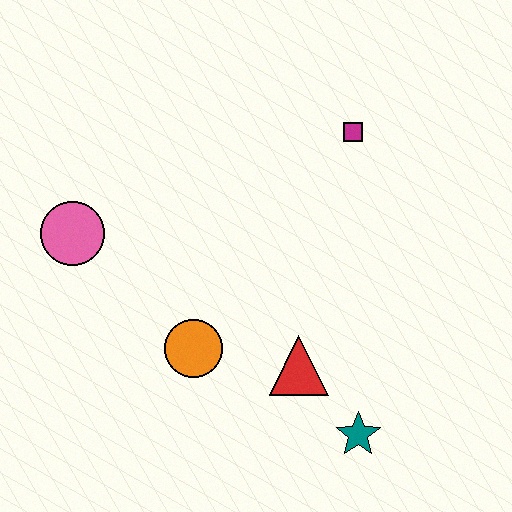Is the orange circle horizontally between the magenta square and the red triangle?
No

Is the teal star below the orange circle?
Yes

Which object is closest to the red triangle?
The teal star is closest to the red triangle.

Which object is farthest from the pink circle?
The teal star is farthest from the pink circle.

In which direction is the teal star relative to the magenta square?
The teal star is below the magenta square.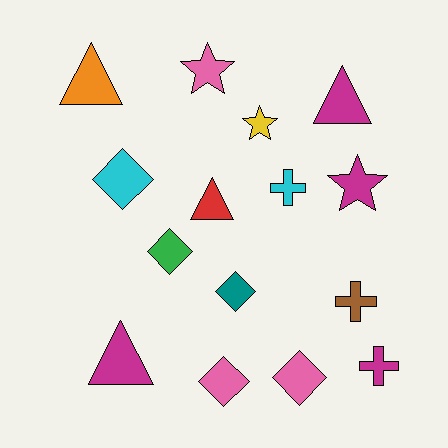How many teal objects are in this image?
There is 1 teal object.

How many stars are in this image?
There are 3 stars.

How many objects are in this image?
There are 15 objects.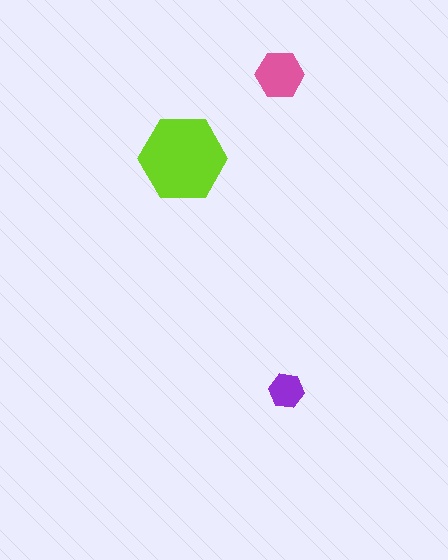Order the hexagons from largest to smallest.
the lime one, the pink one, the purple one.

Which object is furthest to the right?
The purple hexagon is rightmost.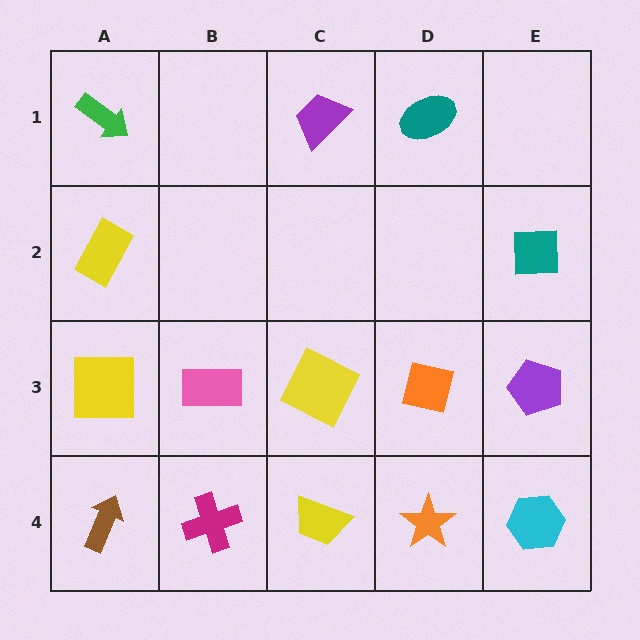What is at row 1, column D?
A teal ellipse.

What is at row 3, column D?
An orange square.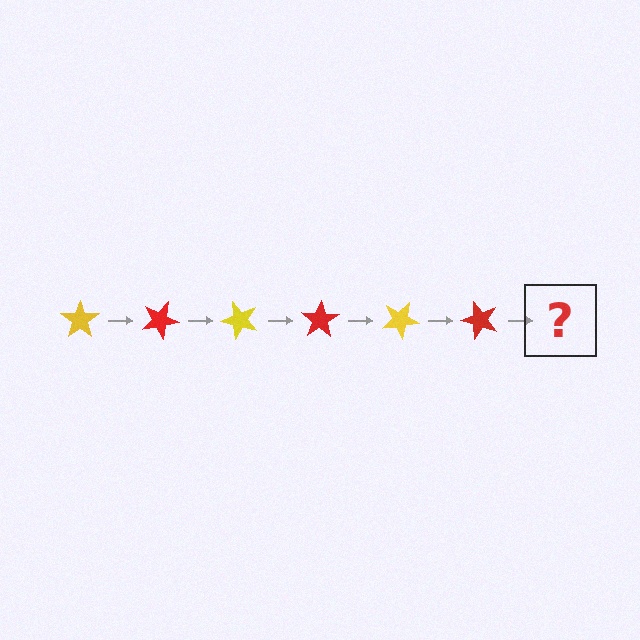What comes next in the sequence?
The next element should be a yellow star, rotated 150 degrees from the start.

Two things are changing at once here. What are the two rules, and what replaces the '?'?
The two rules are that it rotates 25 degrees each step and the color cycles through yellow and red. The '?' should be a yellow star, rotated 150 degrees from the start.